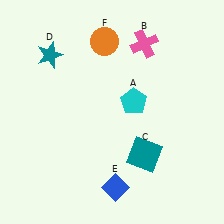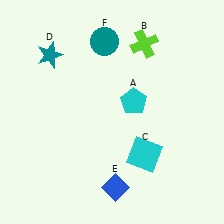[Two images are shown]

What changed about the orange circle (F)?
In Image 1, F is orange. In Image 2, it changed to teal.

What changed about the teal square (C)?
In Image 1, C is teal. In Image 2, it changed to cyan.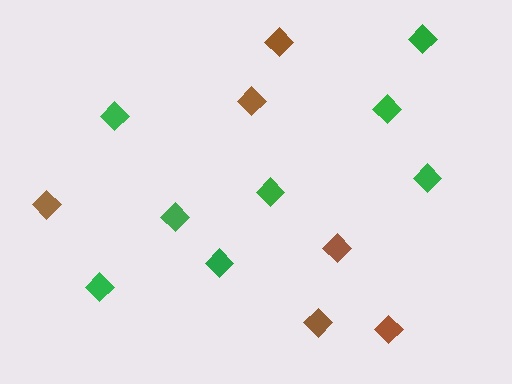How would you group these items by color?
There are 2 groups: one group of green diamonds (8) and one group of brown diamonds (6).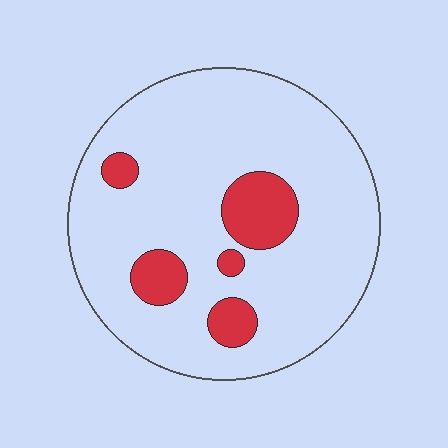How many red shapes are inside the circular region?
5.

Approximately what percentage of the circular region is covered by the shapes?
Approximately 15%.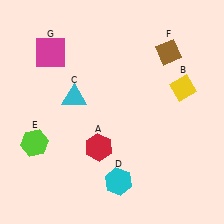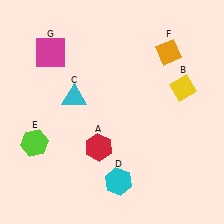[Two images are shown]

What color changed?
The diamond (F) changed from brown in Image 1 to orange in Image 2.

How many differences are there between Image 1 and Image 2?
There is 1 difference between the two images.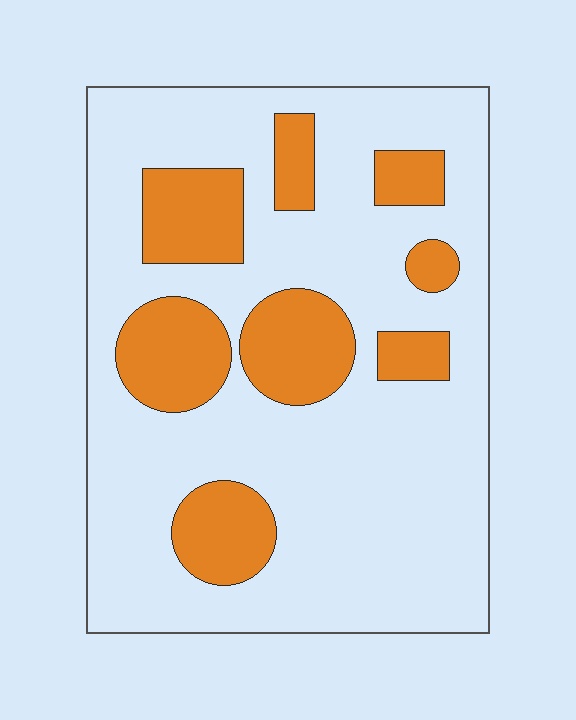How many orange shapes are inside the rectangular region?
8.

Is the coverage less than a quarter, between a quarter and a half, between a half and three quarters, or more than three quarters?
Less than a quarter.